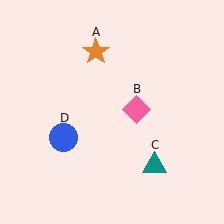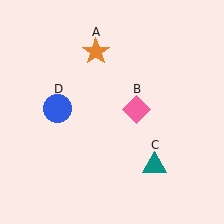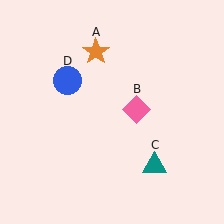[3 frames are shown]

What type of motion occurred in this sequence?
The blue circle (object D) rotated clockwise around the center of the scene.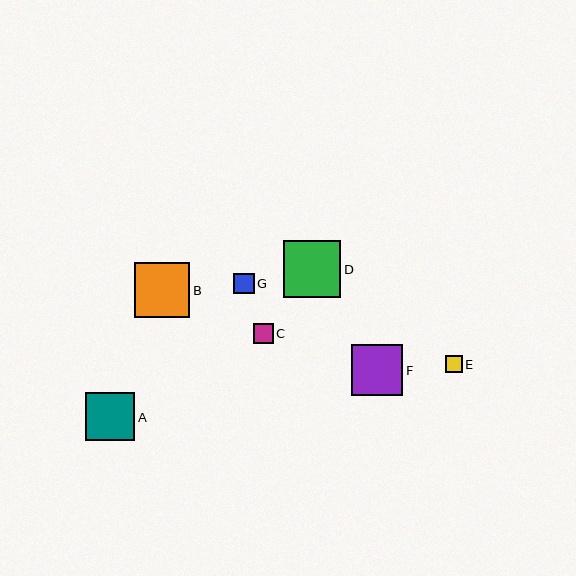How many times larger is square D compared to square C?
Square D is approximately 2.9 times the size of square C.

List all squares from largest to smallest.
From largest to smallest: D, B, F, A, G, C, E.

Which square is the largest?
Square D is the largest with a size of approximately 57 pixels.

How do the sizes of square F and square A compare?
Square F and square A are approximately the same size.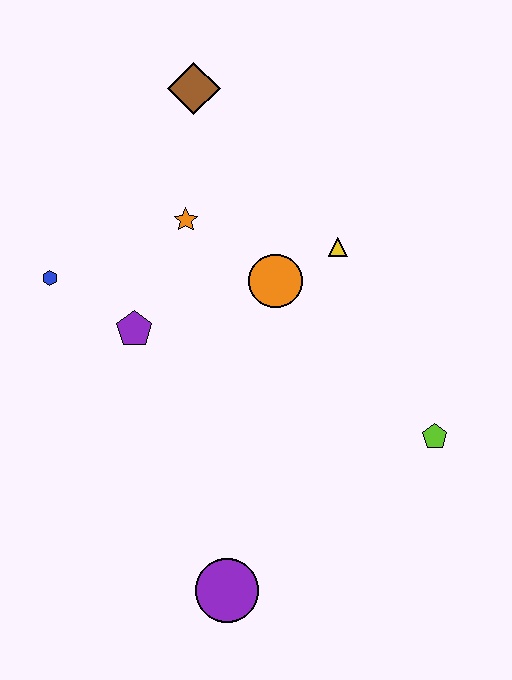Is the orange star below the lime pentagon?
No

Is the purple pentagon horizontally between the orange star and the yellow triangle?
No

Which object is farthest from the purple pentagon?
The lime pentagon is farthest from the purple pentagon.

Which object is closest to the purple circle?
The lime pentagon is closest to the purple circle.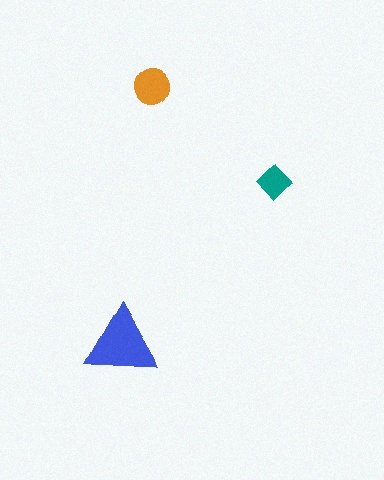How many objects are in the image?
There are 3 objects in the image.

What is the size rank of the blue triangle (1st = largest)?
1st.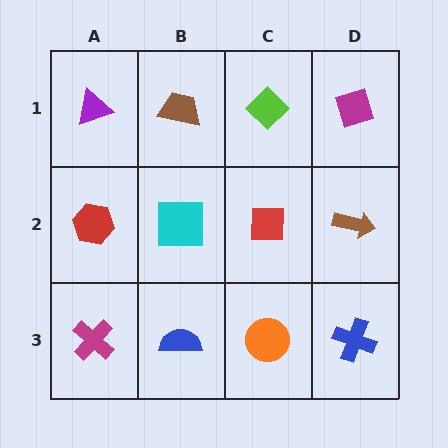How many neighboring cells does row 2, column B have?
4.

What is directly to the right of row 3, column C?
A blue cross.